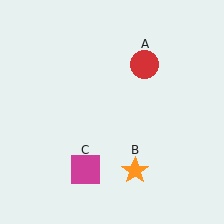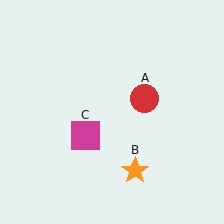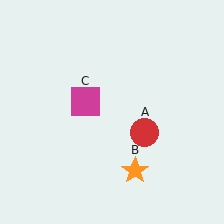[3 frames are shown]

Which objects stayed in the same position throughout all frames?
Orange star (object B) remained stationary.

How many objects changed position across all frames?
2 objects changed position: red circle (object A), magenta square (object C).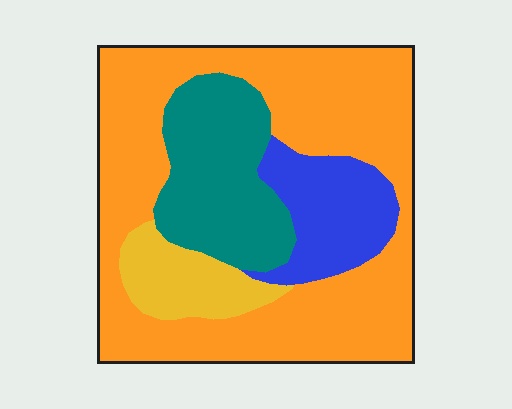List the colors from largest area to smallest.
From largest to smallest: orange, teal, blue, yellow.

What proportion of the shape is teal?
Teal takes up about one fifth (1/5) of the shape.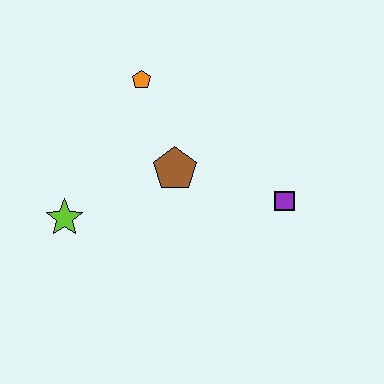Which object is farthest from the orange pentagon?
The purple square is farthest from the orange pentagon.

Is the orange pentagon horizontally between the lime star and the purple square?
Yes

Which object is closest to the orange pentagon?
The brown pentagon is closest to the orange pentagon.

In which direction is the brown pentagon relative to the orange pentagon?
The brown pentagon is below the orange pentagon.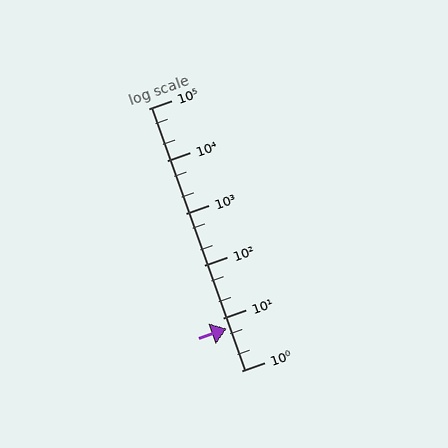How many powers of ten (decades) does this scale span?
The scale spans 5 decades, from 1 to 100000.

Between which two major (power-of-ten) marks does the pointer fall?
The pointer is between 1 and 10.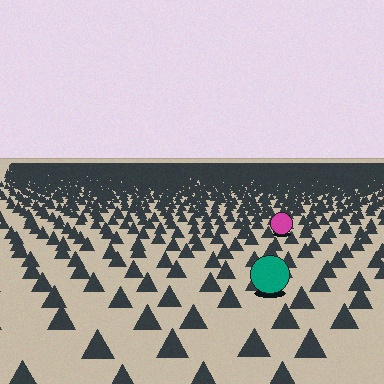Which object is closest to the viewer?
The teal circle is closest. The texture marks near it are larger and more spread out.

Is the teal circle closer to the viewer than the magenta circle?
Yes. The teal circle is closer — you can tell from the texture gradient: the ground texture is coarser near it.